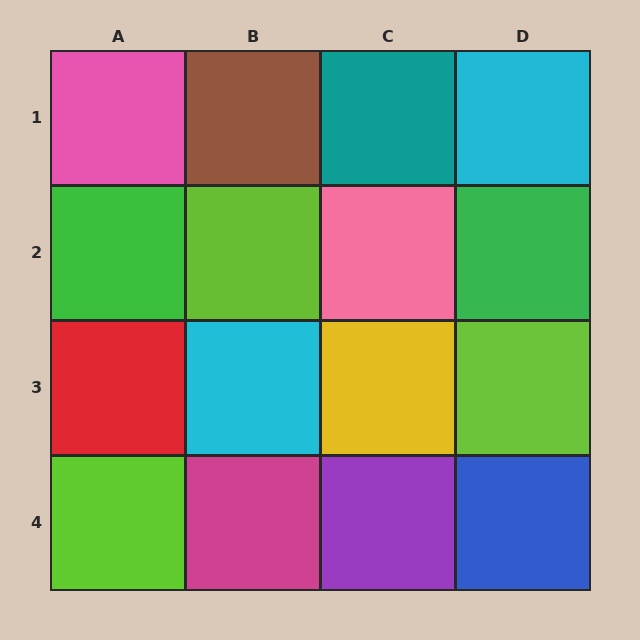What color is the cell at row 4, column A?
Lime.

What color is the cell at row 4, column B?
Magenta.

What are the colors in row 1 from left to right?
Pink, brown, teal, cyan.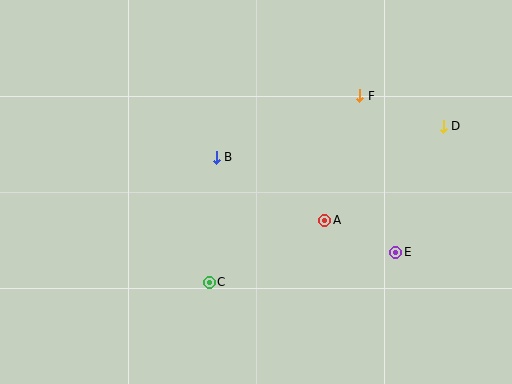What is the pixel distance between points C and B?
The distance between C and B is 125 pixels.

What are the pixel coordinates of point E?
Point E is at (396, 252).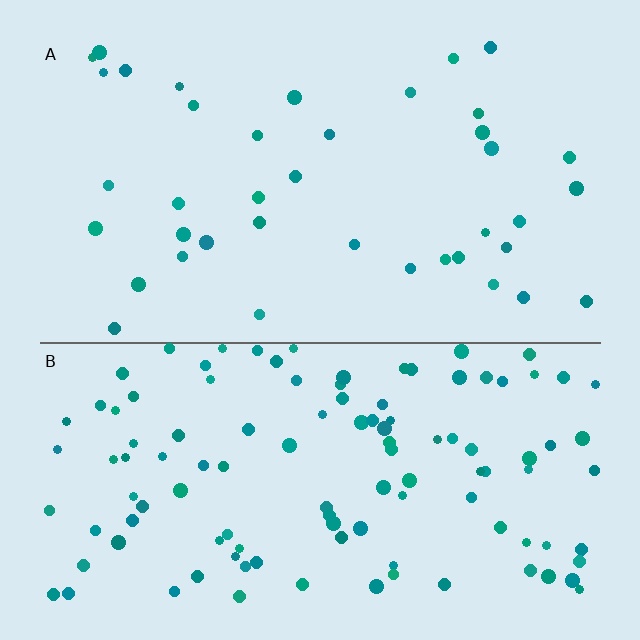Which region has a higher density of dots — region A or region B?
B (the bottom).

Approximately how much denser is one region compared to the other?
Approximately 2.9× — region B over region A.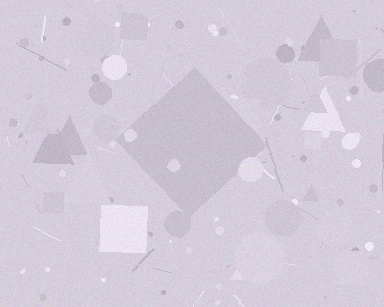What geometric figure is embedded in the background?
A diamond is embedded in the background.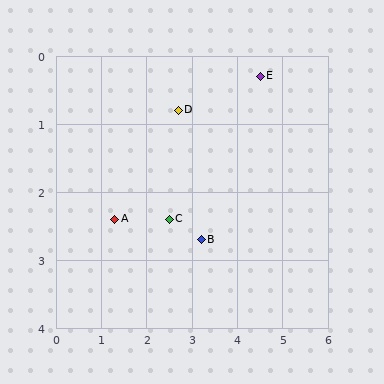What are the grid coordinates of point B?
Point B is at approximately (3.2, 2.7).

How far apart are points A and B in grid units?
Points A and B are about 1.9 grid units apart.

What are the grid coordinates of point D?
Point D is at approximately (2.7, 0.8).